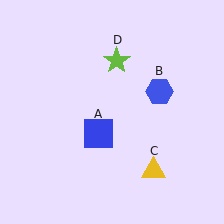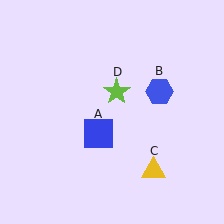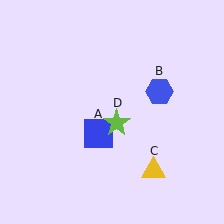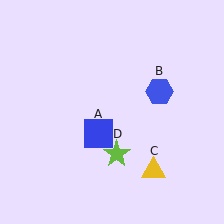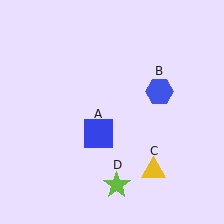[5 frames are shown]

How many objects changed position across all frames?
1 object changed position: lime star (object D).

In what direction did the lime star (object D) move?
The lime star (object D) moved down.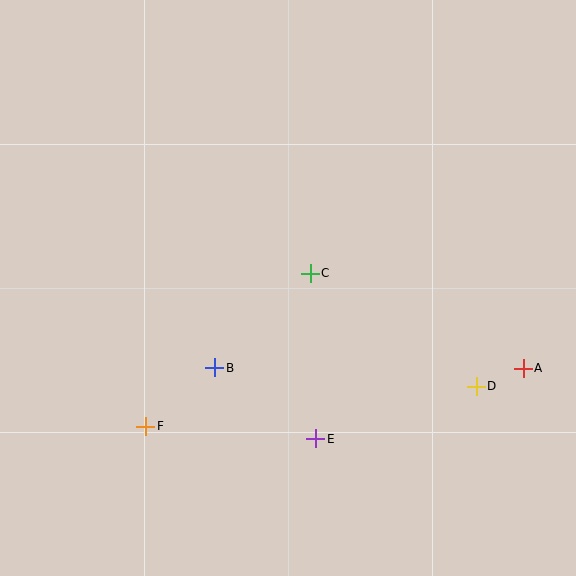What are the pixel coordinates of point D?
Point D is at (476, 386).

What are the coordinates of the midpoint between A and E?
The midpoint between A and E is at (419, 403).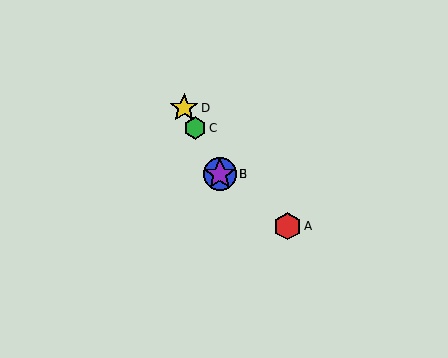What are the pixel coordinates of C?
Object C is at (195, 128).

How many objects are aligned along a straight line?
4 objects (B, C, D, E) are aligned along a straight line.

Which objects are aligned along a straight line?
Objects B, C, D, E are aligned along a straight line.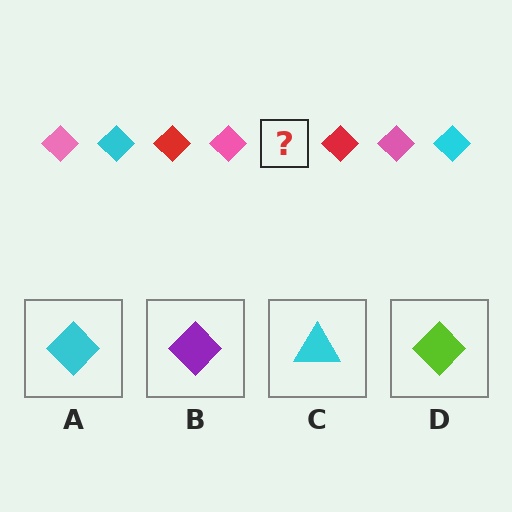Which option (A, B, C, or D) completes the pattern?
A.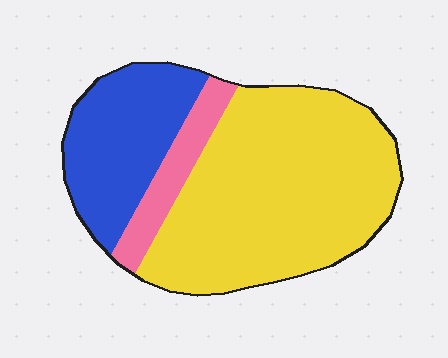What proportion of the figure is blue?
Blue covers around 25% of the figure.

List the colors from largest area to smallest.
From largest to smallest: yellow, blue, pink.